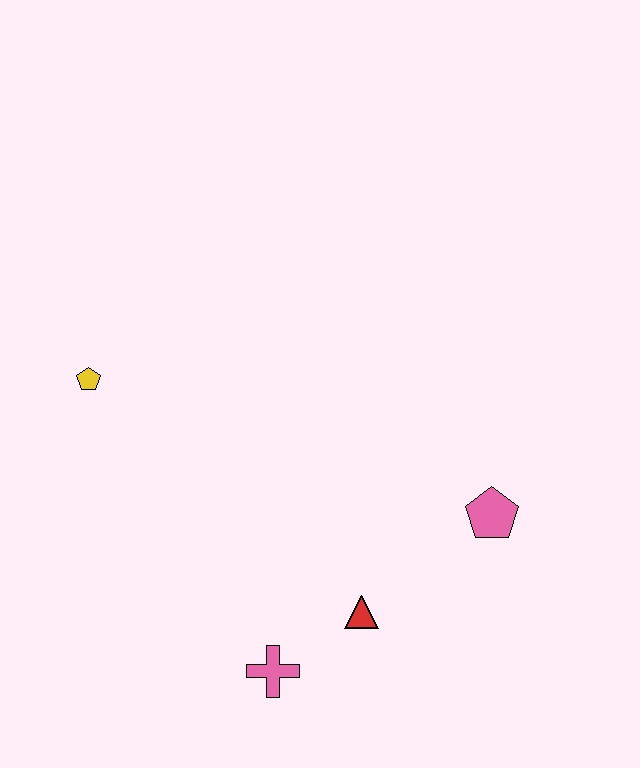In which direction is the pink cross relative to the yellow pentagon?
The pink cross is below the yellow pentagon.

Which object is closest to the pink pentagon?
The red triangle is closest to the pink pentagon.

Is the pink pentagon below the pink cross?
No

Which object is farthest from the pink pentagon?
The yellow pentagon is farthest from the pink pentagon.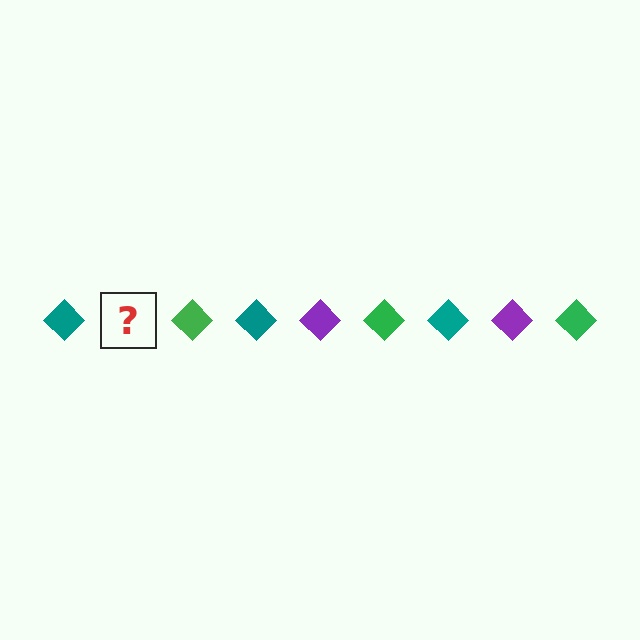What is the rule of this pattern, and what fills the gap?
The rule is that the pattern cycles through teal, purple, green diamonds. The gap should be filled with a purple diamond.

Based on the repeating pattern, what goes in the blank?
The blank should be a purple diamond.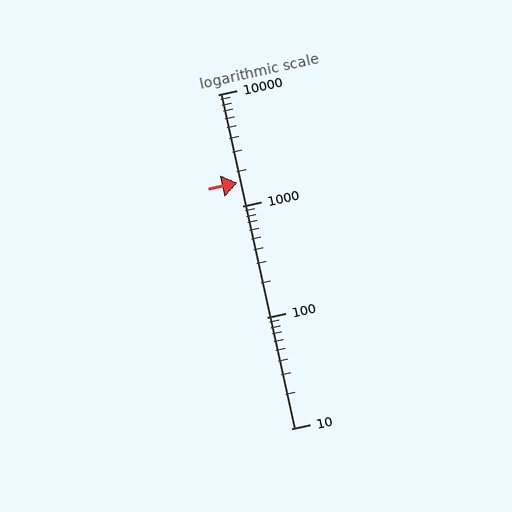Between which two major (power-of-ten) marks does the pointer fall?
The pointer is between 1000 and 10000.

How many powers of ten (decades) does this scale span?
The scale spans 3 decades, from 10 to 10000.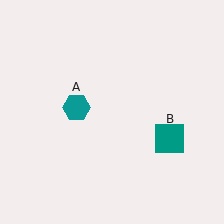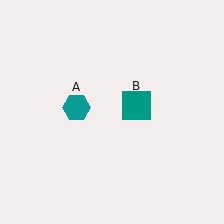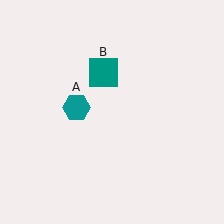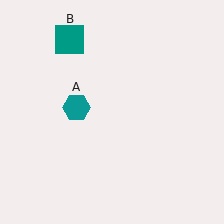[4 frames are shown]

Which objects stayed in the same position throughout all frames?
Teal hexagon (object A) remained stationary.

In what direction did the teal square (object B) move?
The teal square (object B) moved up and to the left.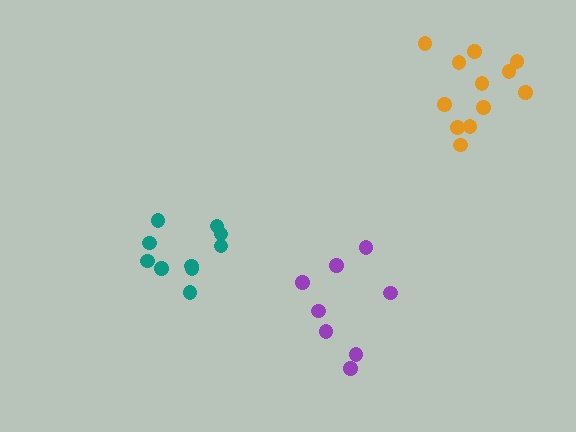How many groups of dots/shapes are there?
There are 3 groups.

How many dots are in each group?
Group 1: 10 dots, Group 2: 8 dots, Group 3: 12 dots (30 total).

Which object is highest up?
The orange cluster is topmost.